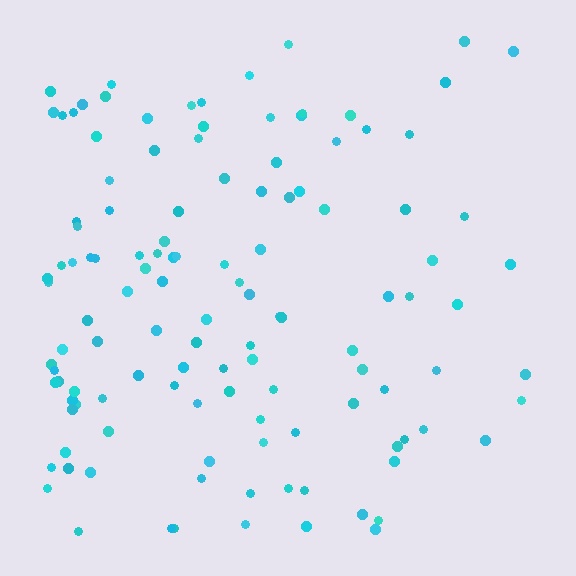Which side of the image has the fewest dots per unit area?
The right.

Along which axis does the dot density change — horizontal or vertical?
Horizontal.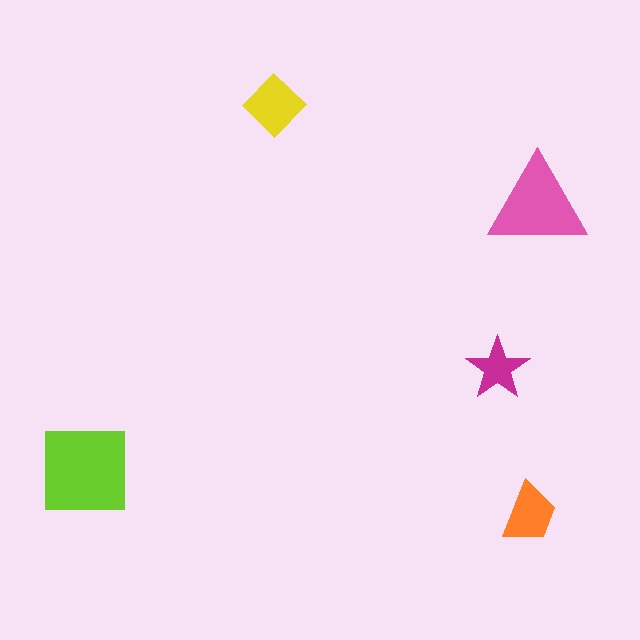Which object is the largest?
The lime square.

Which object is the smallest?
The magenta star.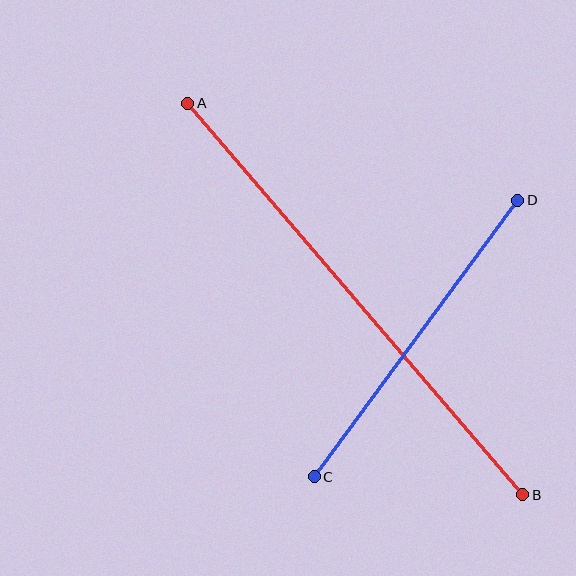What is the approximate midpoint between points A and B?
The midpoint is at approximately (355, 299) pixels.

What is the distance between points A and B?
The distance is approximately 515 pixels.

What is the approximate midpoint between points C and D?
The midpoint is at approximately (416, 339) pixels.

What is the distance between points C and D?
The distance is approximately 343 pixels.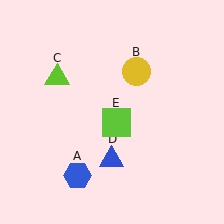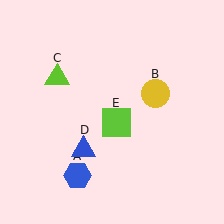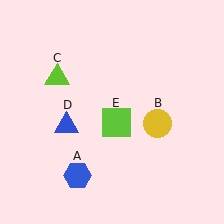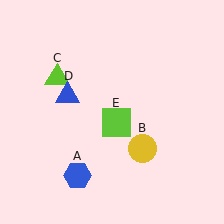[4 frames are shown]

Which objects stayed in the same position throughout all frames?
Blue hexagon (object A) and lime triangle (object C) and lime square (object E) remained stationary.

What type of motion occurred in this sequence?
The yellow circle (object B), blue triangle (object D) rotated clockwise around the center of the scene.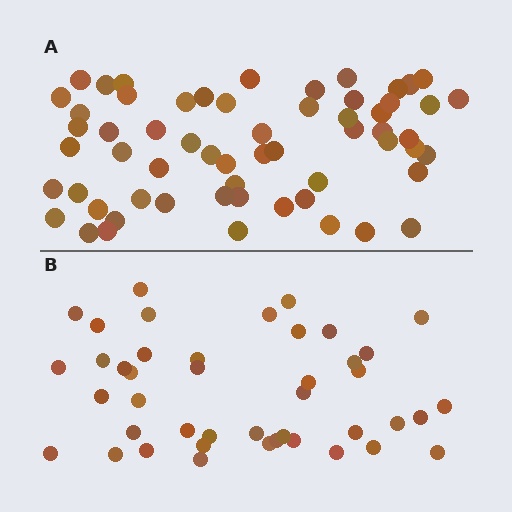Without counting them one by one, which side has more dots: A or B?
Region A (the top region) has more dots.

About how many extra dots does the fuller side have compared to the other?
Region A has approximately 15 more dots than region B.